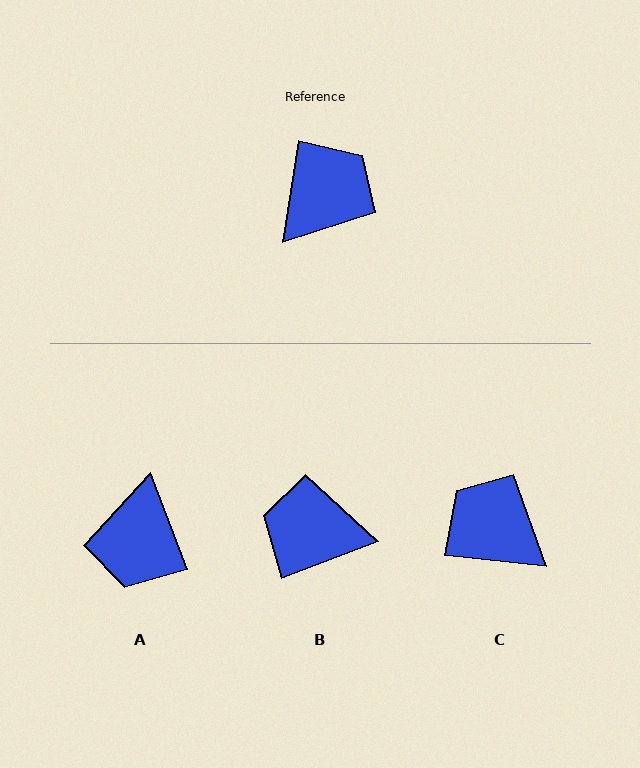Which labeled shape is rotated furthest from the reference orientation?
A, about 150 degrees away.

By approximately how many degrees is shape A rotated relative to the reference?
Approximately 150 degrees clockwise.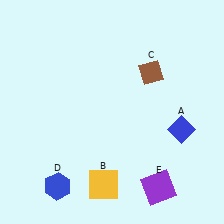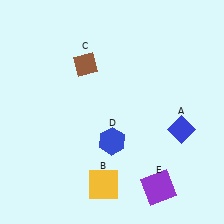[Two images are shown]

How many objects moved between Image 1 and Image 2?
2 objects moved between the two images.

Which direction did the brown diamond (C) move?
The brown diamond (C) moved left.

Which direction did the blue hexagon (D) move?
The blue hexagon (D) moved right.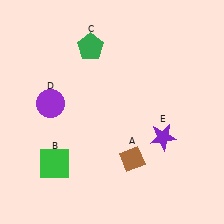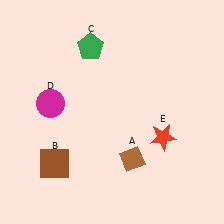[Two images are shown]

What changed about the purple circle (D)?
In Image 1, D is purple. In Image 2, it changed to magenta.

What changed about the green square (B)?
In Image 1, B is green. In Image 2, it changed to brown.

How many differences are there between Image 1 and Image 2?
There are 3 differences between the two images.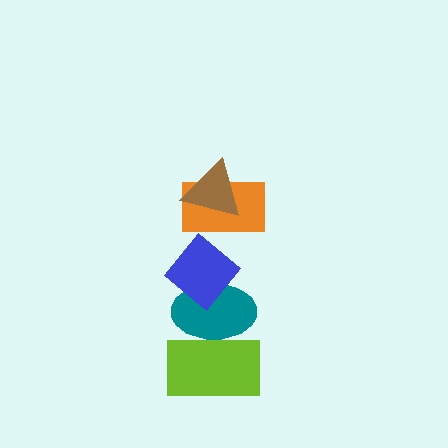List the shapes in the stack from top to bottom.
From top to bottom: the brown triangle, the orange rectangle, the blue diamond, the teal ellipse, the lime rectangle.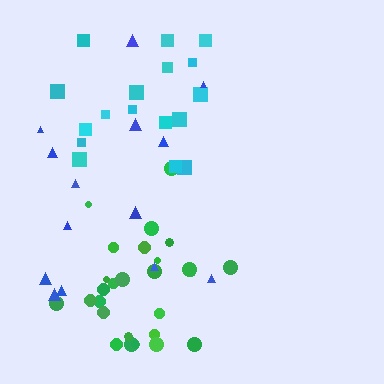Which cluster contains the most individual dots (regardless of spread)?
Green (28).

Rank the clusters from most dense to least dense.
green, cyan, blue.